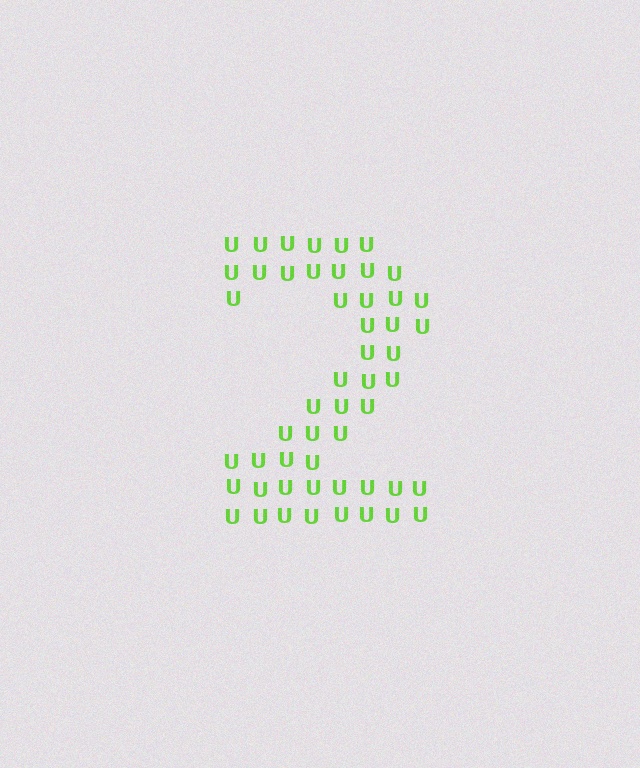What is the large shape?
The large shape is the digit 2.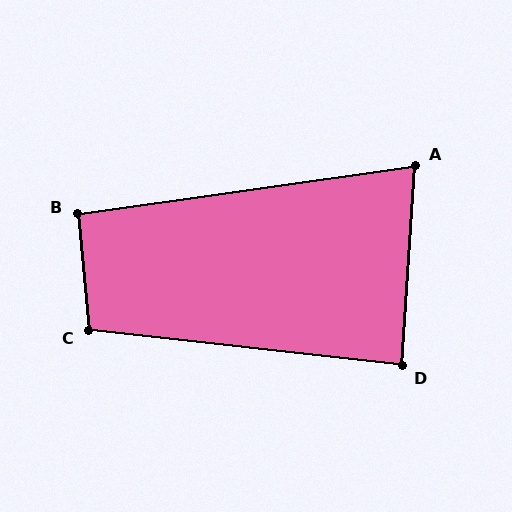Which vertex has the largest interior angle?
C, at approximately 102 degrees.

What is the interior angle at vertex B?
Approximately 93 degrees (approximately right).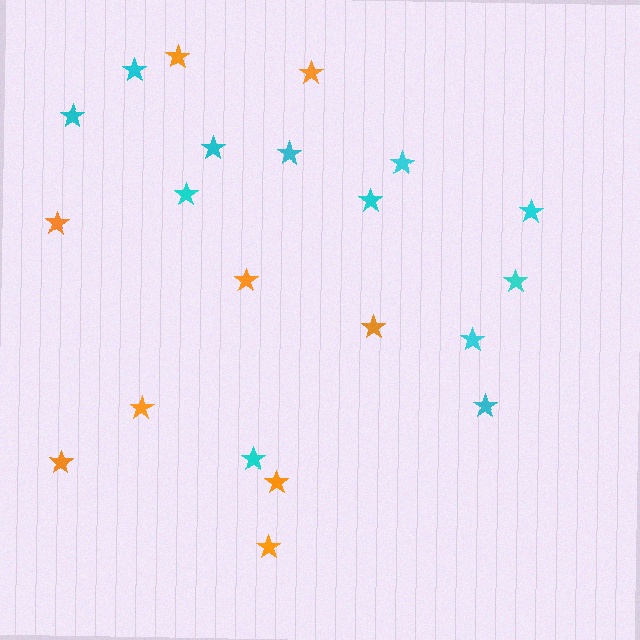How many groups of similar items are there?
There are 2 groups: one group of orange stars (9) and one group of cyan stars (12).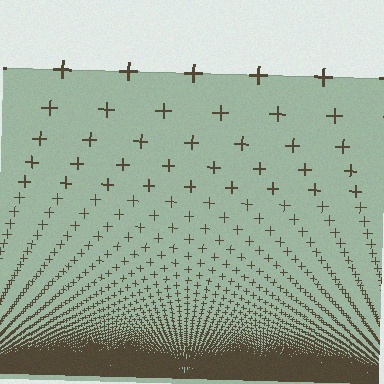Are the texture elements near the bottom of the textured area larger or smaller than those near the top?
Smaller. The gradient is inverted — elements near the bottom are smaller and denser.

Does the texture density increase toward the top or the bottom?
Density increases toward the bottom.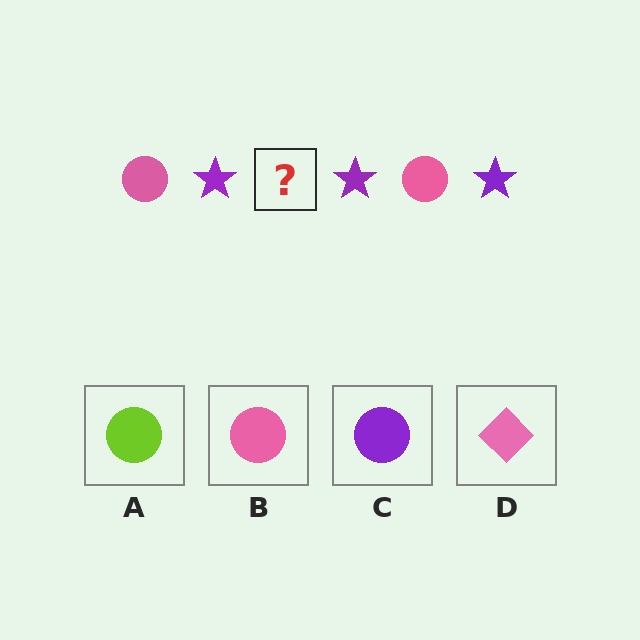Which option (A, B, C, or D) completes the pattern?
B.